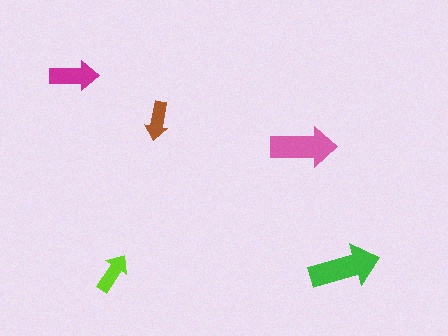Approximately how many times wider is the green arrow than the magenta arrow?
About 1.5 times wider.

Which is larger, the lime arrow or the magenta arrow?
The magenta one.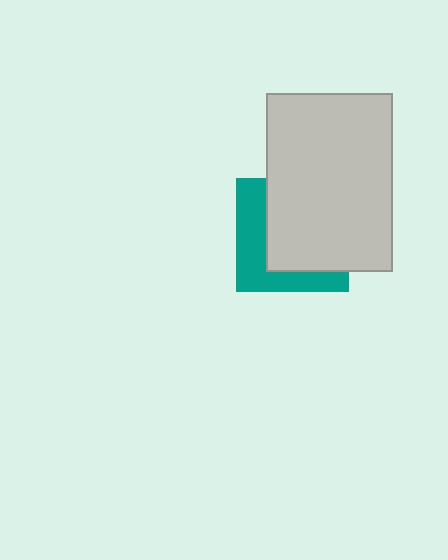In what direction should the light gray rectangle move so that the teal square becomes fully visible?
The light gray rectangle should move toward the upper-right. That is the shortest direction to clear the overlap and leave the teal square fully visible.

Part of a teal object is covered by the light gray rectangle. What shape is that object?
It is a square.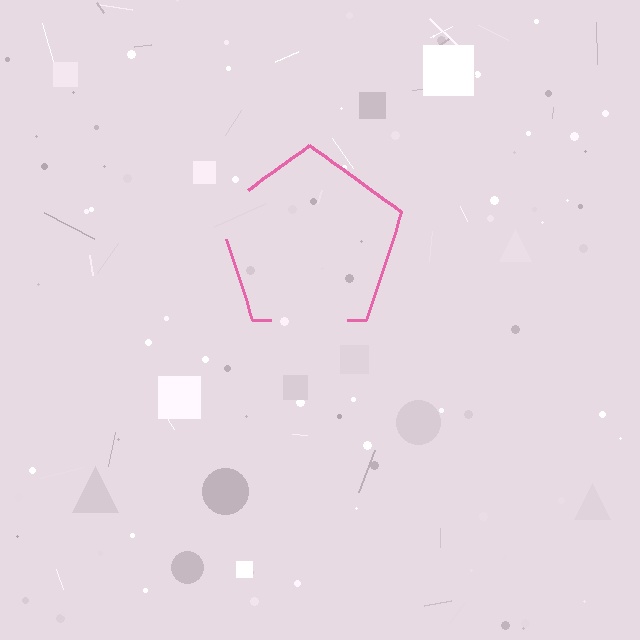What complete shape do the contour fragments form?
The contour fragments form a pentagon.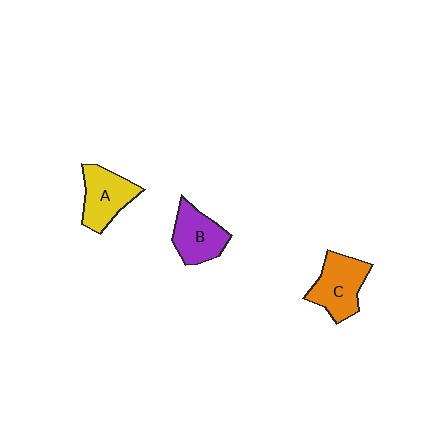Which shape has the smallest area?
Shape B (purple).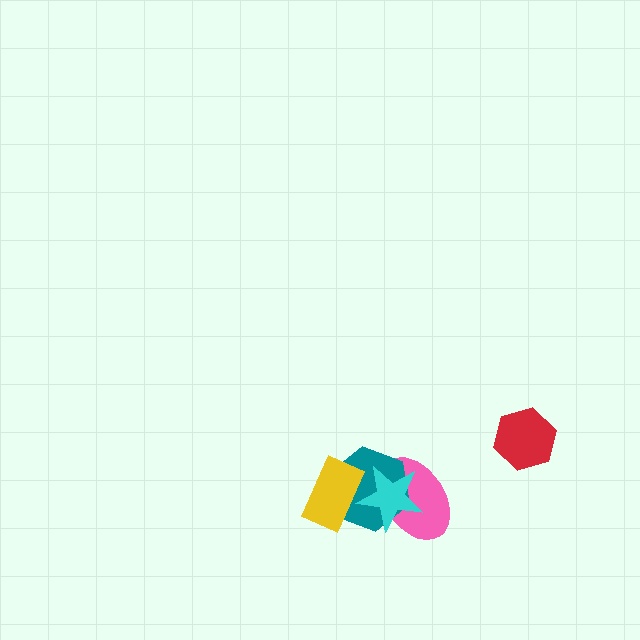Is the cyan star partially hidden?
No, no other shape covers it.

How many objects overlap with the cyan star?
3 objects overlap with the cyan star.